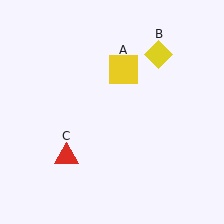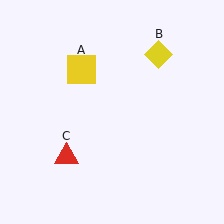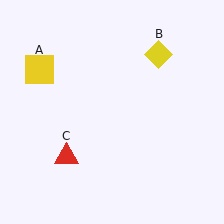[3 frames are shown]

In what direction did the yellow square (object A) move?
The yellow square (object A) moved left.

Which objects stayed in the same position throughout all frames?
Yellow diamond (object B) and red triangle (object C) remained stationary.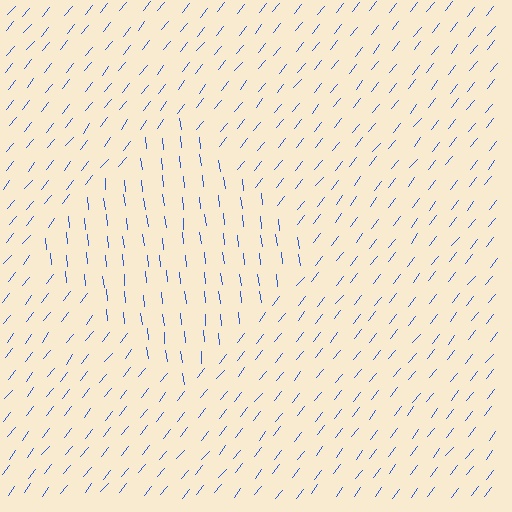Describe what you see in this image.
The image is filled with small blue line segments. A diamond region in the image has lines oriented differently from the surrounding lines, creating a visible texture boundary.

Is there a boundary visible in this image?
Yes, there is a texture boundary formed by a change in line orientation.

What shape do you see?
I see a diamond.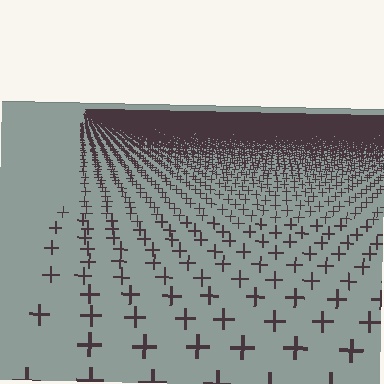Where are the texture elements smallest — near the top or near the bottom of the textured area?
Near the top.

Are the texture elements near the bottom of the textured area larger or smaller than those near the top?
Larger. Near the bottom, elements are closer to the viewer and appear at a bigger on-screen size.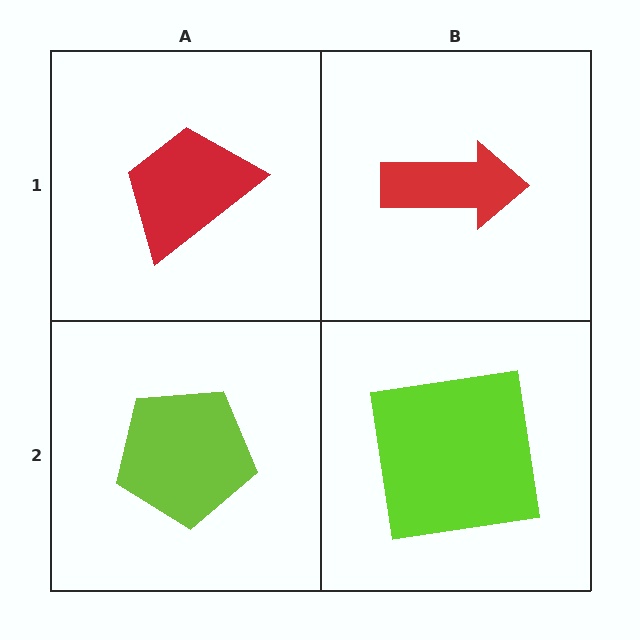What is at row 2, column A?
A lime pentagon.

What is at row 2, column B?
A lime square.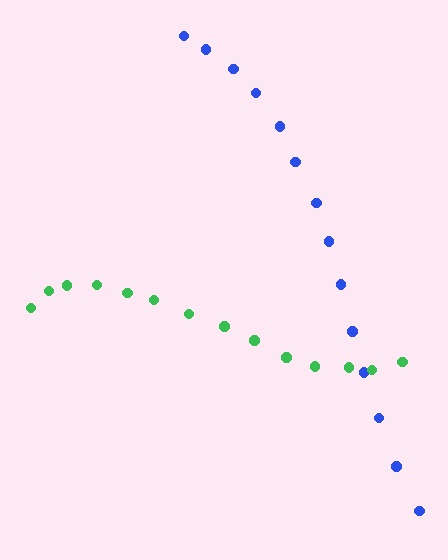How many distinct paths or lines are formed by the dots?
There are 2 distinct paths.